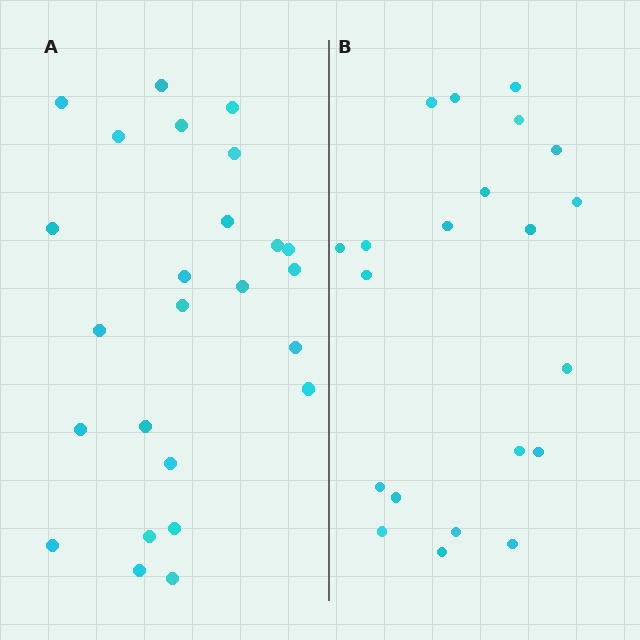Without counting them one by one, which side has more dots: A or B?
Region A (the left region) has more dots.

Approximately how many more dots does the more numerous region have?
Region A has about 4 more dots than region B.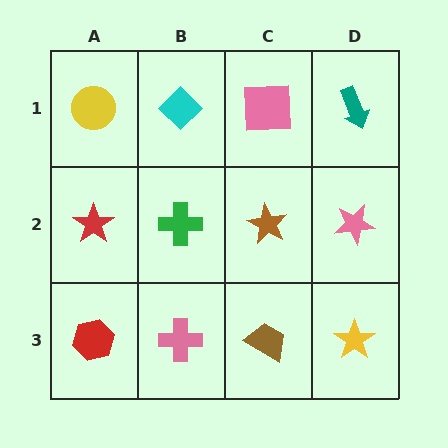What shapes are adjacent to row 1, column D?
A pink star (row 2, column D), a pink square (row 1, column C).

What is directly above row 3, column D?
A pink star.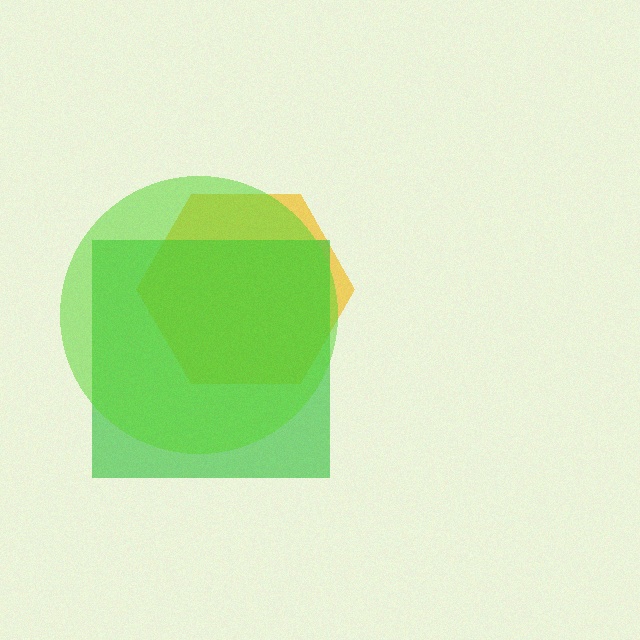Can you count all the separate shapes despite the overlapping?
Yes, there are 3 separate shapes.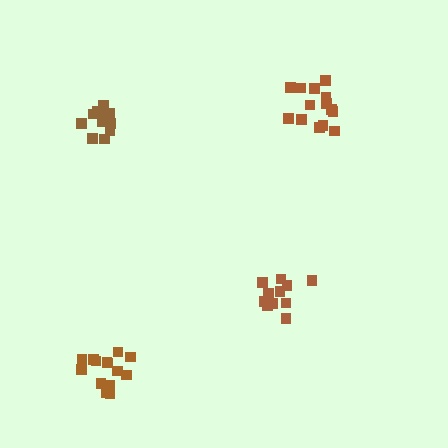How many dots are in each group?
Group 1: 15 dots, Group 2: 12 dots, Group 3: 11 dots, Group 4: 14 dots (52 total).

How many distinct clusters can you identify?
There are 4 distinct clusters.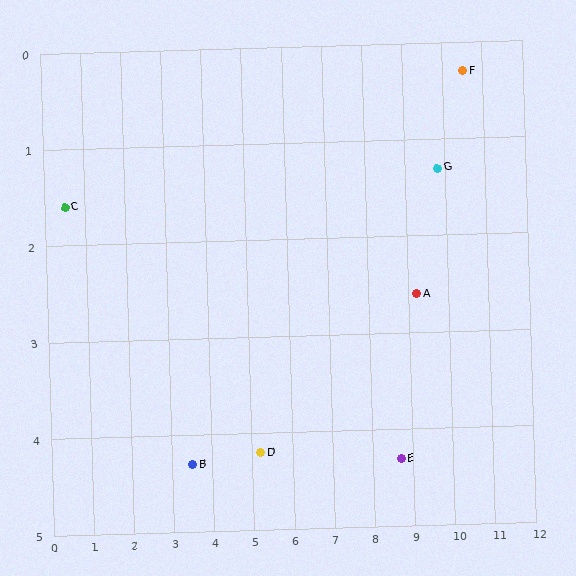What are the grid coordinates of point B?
Point B is at approximately (3.5, 4.3).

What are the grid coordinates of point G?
Point G is at approximately (9.8, 1.3).